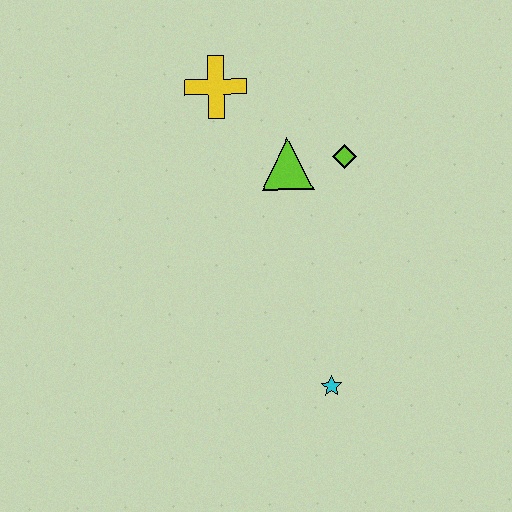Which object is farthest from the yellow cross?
The cyan star is farthest from the yellow cross.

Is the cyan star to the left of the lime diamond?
Yes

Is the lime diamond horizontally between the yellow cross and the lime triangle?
No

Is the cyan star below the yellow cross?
Yes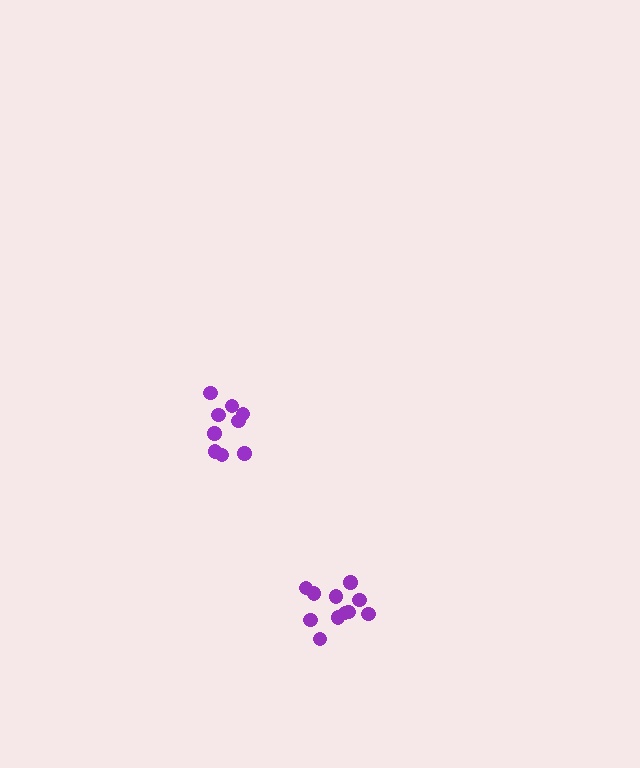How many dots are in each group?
Group 1: 11 dots, Group 2: 9 dots (20 total).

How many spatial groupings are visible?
There are 2 spatial groupings.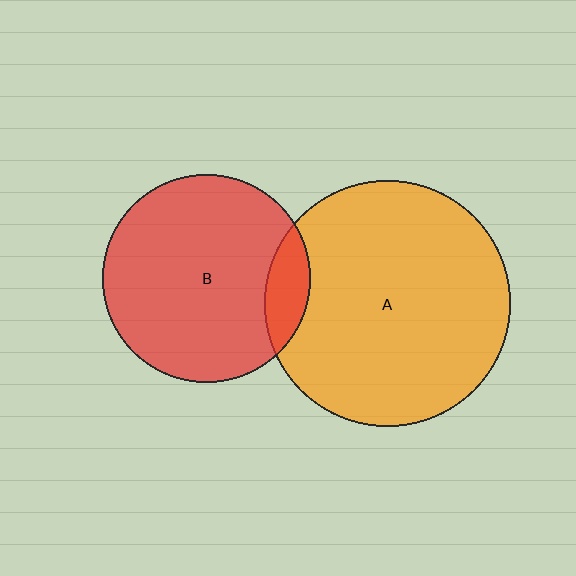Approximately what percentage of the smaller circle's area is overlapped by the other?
Approximately 10%.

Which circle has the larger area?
Circle A (orange).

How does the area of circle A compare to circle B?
Approximately 1.4 times.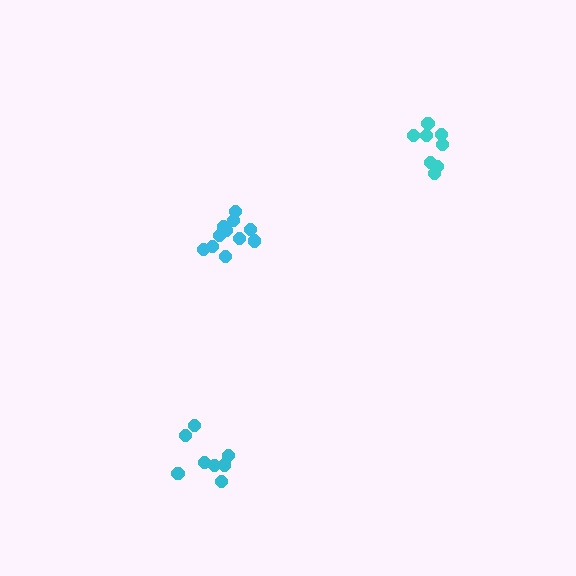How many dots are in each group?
Group 1: 8 dots, Group 2: 11 dots, Group 3: 8 dots (27 total).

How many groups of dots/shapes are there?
There are 3 groups.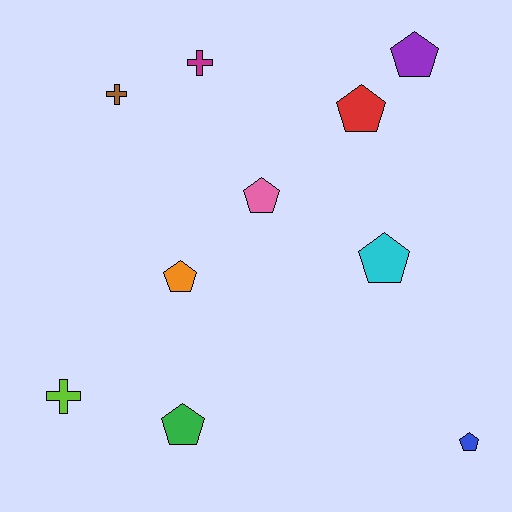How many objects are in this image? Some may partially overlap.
There are 10 objects.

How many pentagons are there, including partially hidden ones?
There are 7 pentagons.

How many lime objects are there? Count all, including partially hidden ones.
There is 1 lime object.